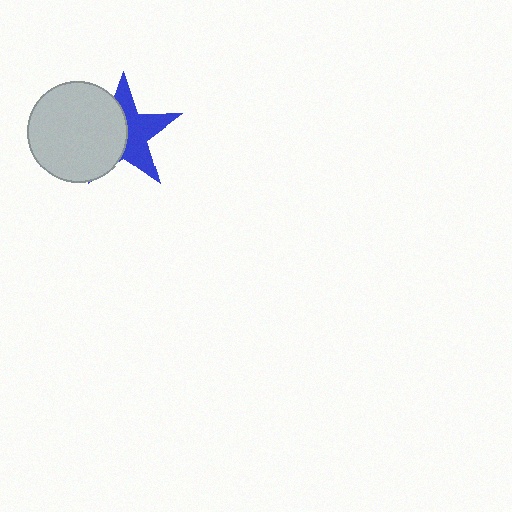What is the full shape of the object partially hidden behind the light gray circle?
The partially hidden object is a blue star.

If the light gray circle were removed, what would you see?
You would see the complete blue star.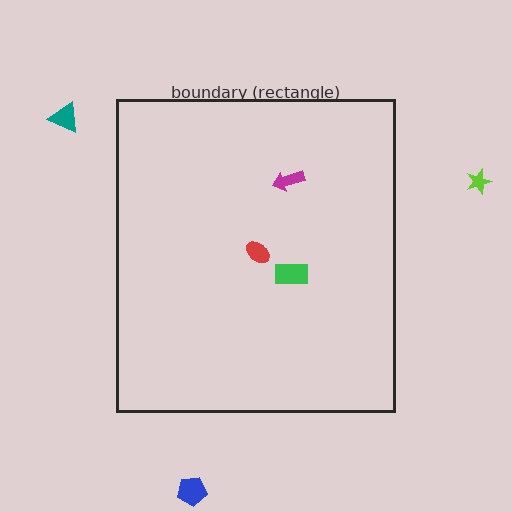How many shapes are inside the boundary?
3 inside, 3 outside.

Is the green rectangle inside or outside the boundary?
Inside.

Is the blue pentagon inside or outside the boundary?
Outside.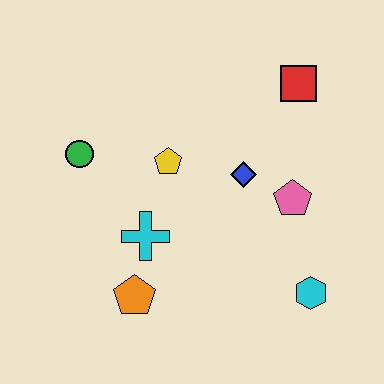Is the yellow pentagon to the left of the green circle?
No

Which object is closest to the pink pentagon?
The blue diamond is closest to the pink pentagon.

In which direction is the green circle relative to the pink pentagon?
The green circle is to the left of the pink pentagon.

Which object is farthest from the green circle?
The cyan hexagon is farthest from the green circle.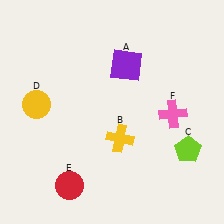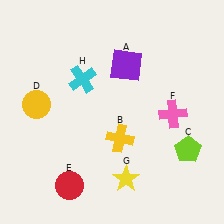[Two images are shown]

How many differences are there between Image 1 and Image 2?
There are 2 differences between the two images.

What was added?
A yellow star (G), a cyan cross (H) were added in Image 2.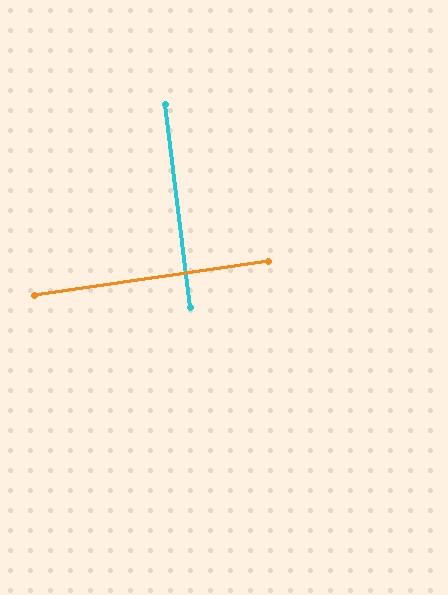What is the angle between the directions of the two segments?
Approximately 89 degrees.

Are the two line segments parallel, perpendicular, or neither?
Perpendicular — they meet at approximately 89°.